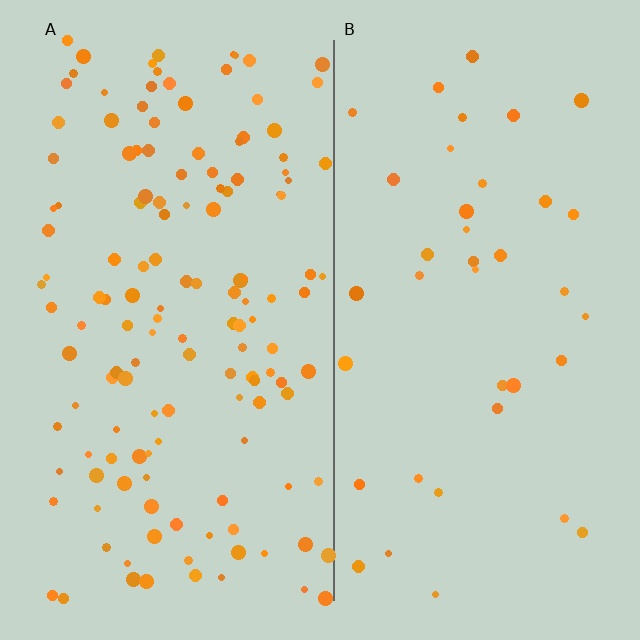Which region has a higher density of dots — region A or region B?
A (the left).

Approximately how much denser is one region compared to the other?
Approximately 3.6× — region A over region B.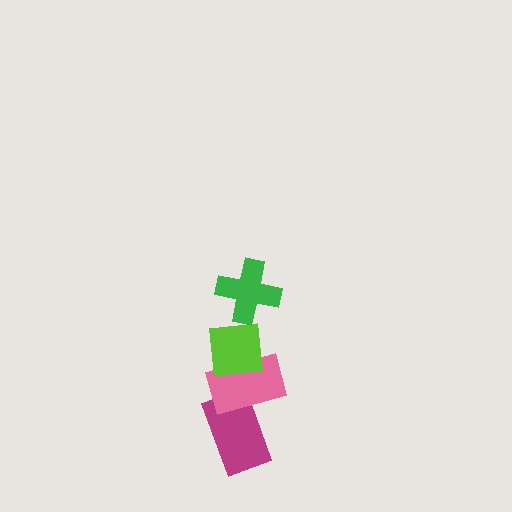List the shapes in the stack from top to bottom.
From top to bottom: the green cross, the lime square, the pink rectangle, the magenta rectangle.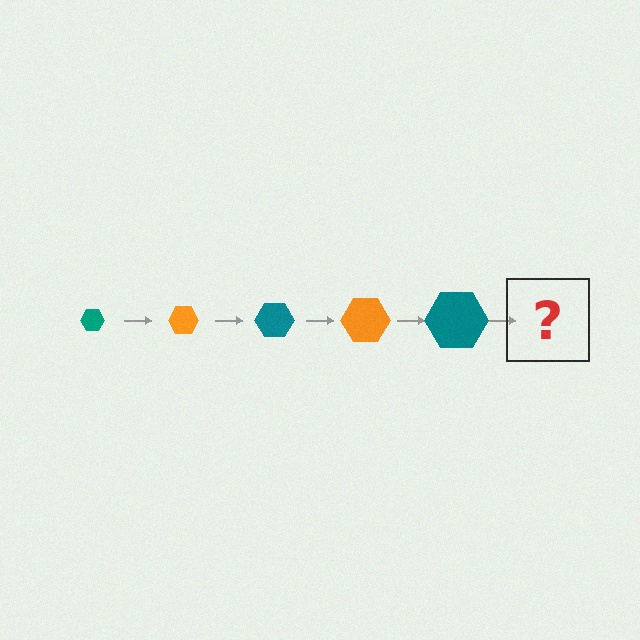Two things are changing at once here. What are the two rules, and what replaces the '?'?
The two rules are that the hexagon grows larger each step and the color cycles through teal and orange. The '?' should be an orange hexagon, larger than the previous one.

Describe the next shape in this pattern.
It should be an orange hexagon, larger than the previous one.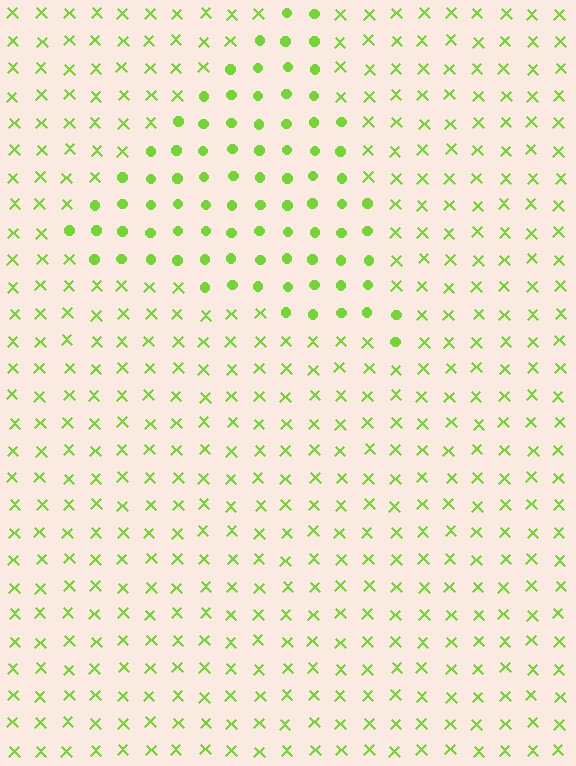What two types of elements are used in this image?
The image uses circles inside the triangle region and X marks outside it.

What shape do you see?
I see a triangle.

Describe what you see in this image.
The image is filled with small lime elements arranged in a uniform grid. A triangle-shaped region contains circles, while the surrounding area contains X marks. The boundary is defined purely by the change in element shape.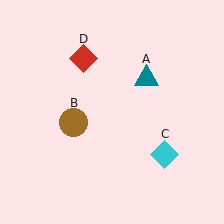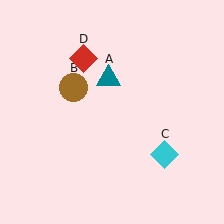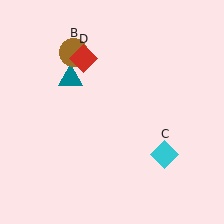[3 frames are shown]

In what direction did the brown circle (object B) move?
The brown circle (object B) moved up.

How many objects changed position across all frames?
2 objects changed position: teal triangle (object A), brown circle (object B).